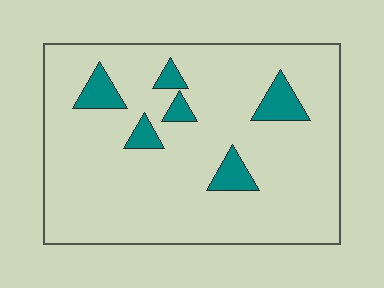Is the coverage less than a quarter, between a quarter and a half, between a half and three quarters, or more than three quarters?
Less than a quarter.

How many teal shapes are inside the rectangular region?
6.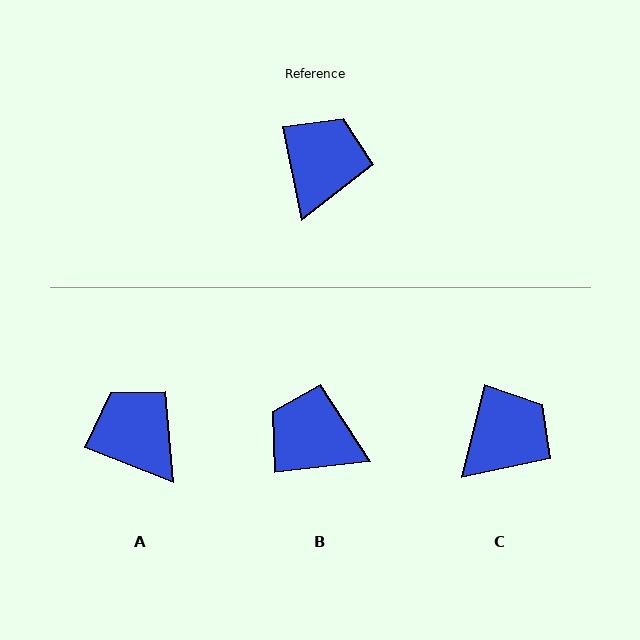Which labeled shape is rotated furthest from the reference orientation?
B, about 85 degrees away.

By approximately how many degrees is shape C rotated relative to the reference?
Approximately 26 degrees clockwise.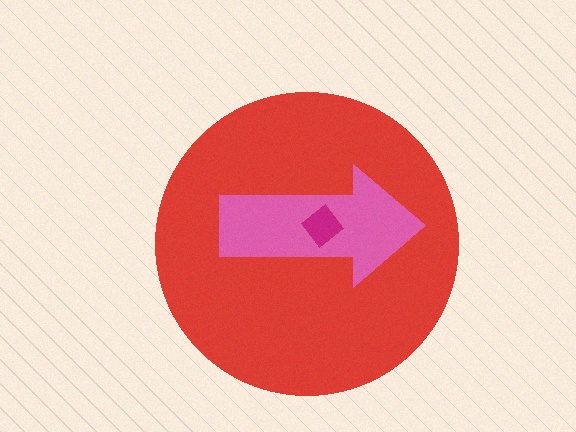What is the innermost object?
The magenta diamond.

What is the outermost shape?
The red circle.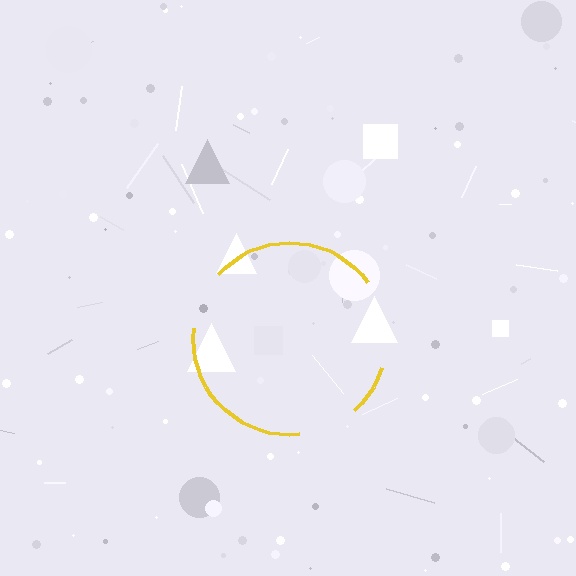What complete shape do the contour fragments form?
The contour fragments form a circle.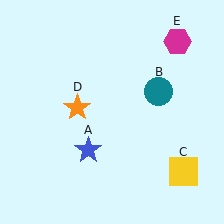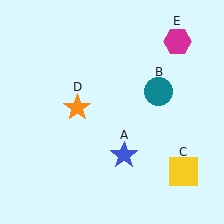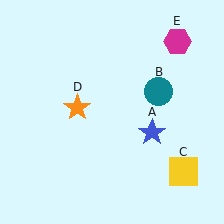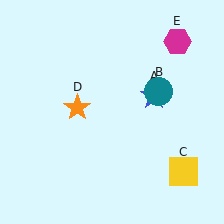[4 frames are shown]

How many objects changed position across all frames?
1 object changed position: blue star (object A).